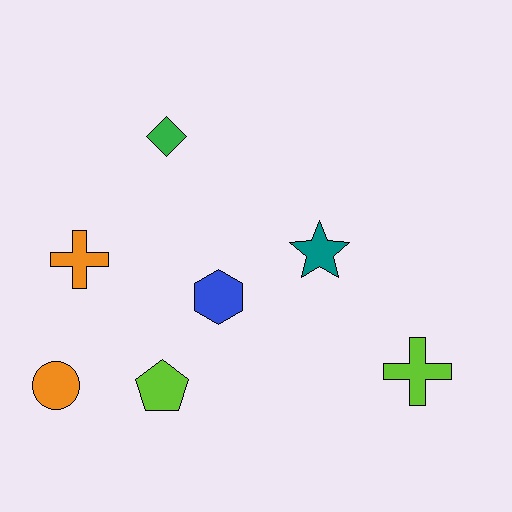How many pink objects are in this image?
There are no pink objects.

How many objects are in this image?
There are 7 objects.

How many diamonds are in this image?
There is 1 diamond.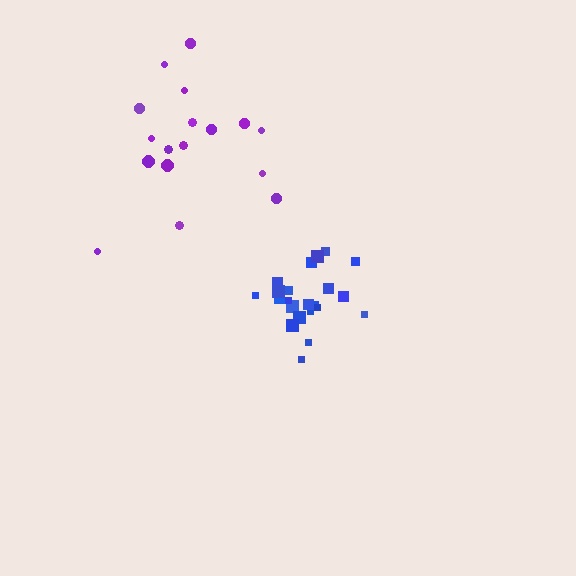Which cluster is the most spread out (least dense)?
Purple.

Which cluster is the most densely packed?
Blue.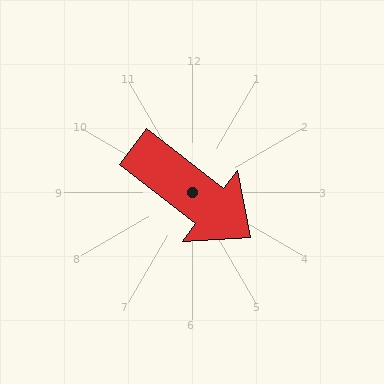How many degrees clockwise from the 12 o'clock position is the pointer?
Approximately 128 degrees.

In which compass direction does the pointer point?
Southeast.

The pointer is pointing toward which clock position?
Roughly 4 o'clock.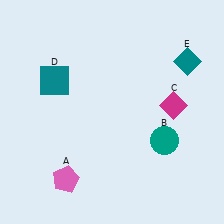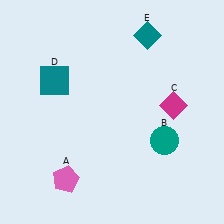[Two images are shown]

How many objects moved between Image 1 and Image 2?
1 object moved between the two images.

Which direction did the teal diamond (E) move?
The teal diamond (E) moved left.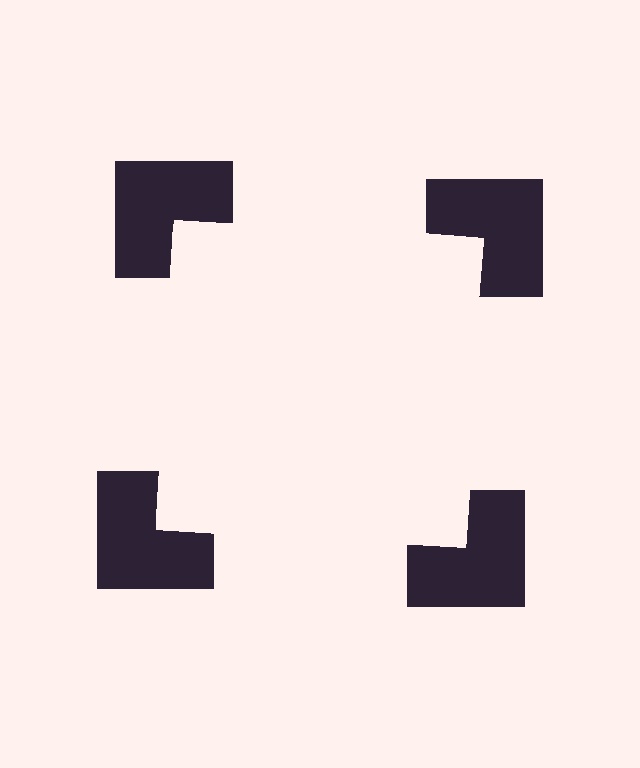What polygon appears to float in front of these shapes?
An illusory square — its edges are inferred from the aligned wedge cuts in the notched squares, not physically drawn.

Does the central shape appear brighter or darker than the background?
It typically appears slightly brighter than the background, even though no actual brightness change is drawn.